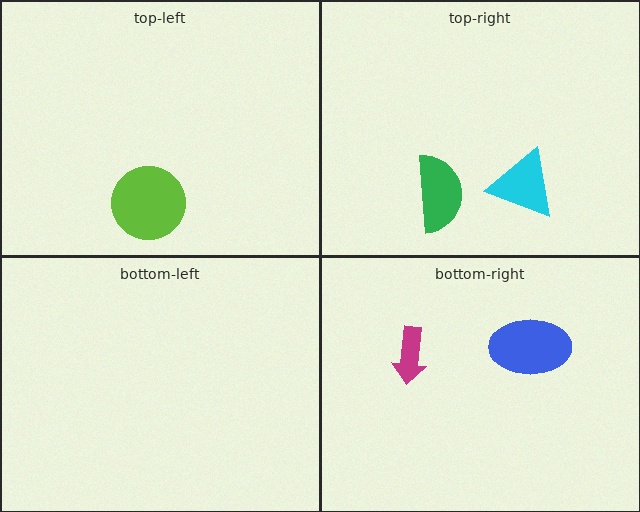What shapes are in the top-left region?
The lime circle.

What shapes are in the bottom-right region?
The magenta arrow, the blue ellipse.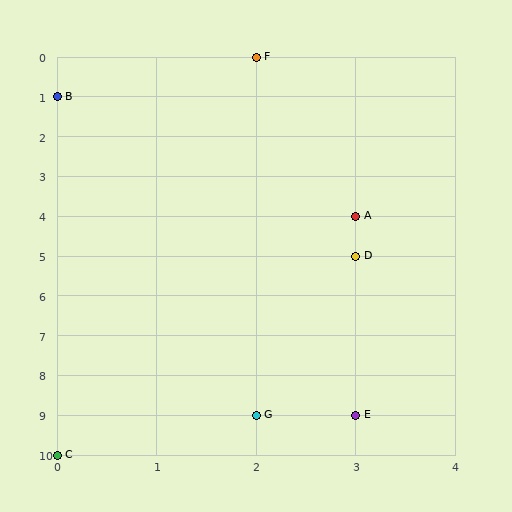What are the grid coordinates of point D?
Point D is at grid coordinates (3, 5).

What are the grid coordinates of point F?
Point F is at grid coordinates (2, 0).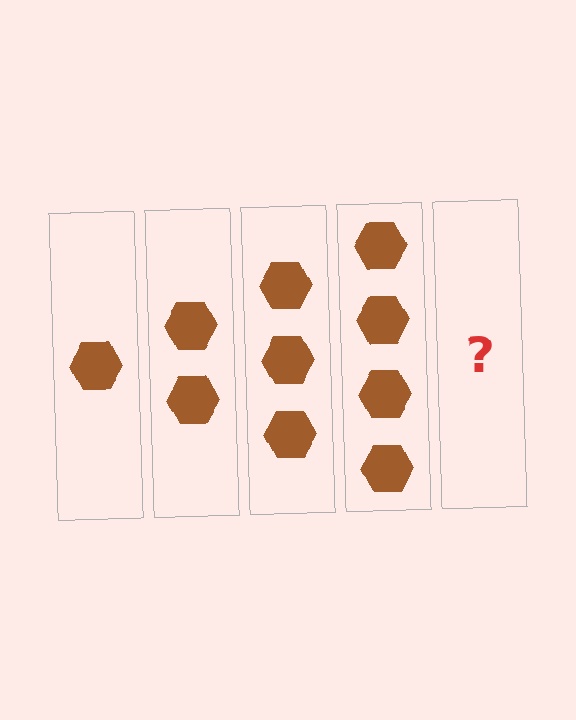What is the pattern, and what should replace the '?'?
The pattern is that each step adds one more hexagon. The '?' should be 5 hexagons.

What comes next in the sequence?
The next element should be 5 hexagons.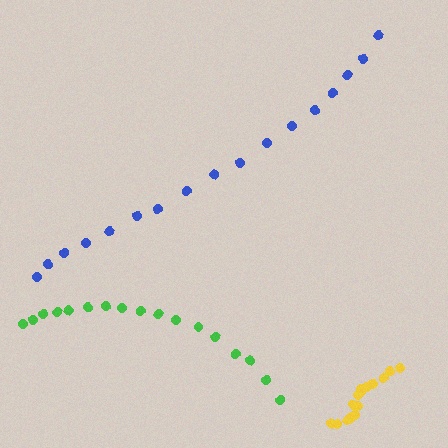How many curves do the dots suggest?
There are 3 distinct paths.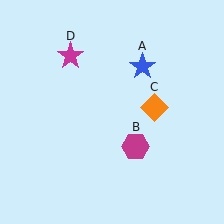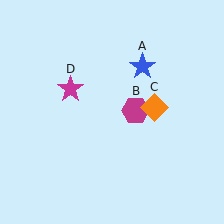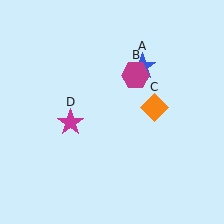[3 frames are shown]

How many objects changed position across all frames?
2 objects changed position: magenta hexagon (object B), magenta star (object D).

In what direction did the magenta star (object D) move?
The magenta star (object D) moved down.